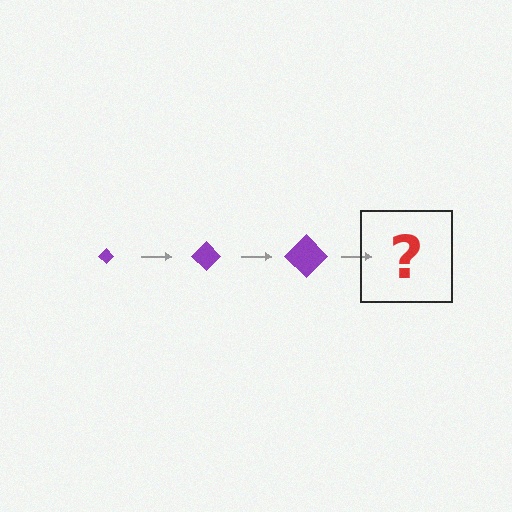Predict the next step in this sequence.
The next step is a purple diamond, larger than the previous one.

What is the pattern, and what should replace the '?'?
The pattern is that the diamond gets progressively larger each step. The '?' should be a purple diamond, larger than the previous one.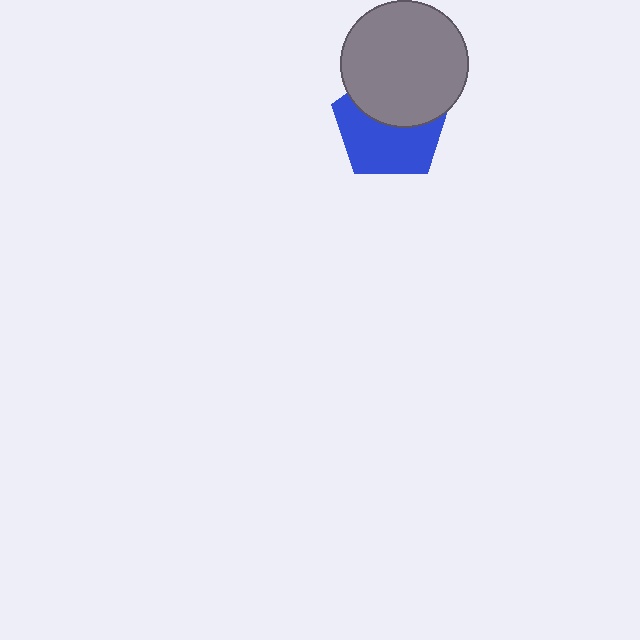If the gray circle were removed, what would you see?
You would see the complete blue pentagon.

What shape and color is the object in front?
The object in front is a gray circle.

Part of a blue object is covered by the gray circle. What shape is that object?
It is a pentagon.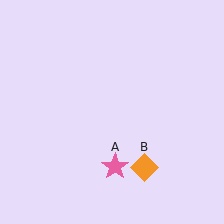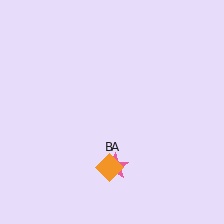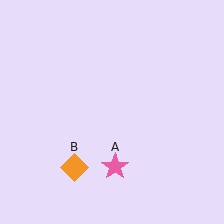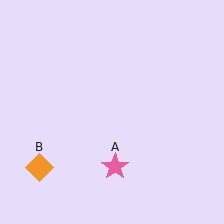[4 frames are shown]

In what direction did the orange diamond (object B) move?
The orange diamond (object B) moved left.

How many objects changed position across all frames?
1 object changed position: orange diamond (object B).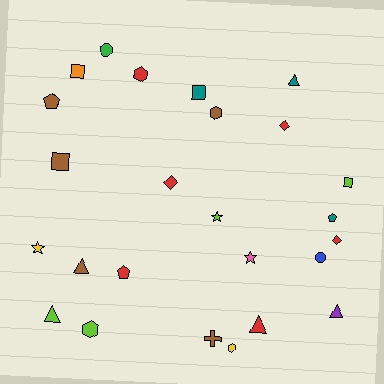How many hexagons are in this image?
There are 4 hexagons.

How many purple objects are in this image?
There is 1 purple object.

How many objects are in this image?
There are 25 objects.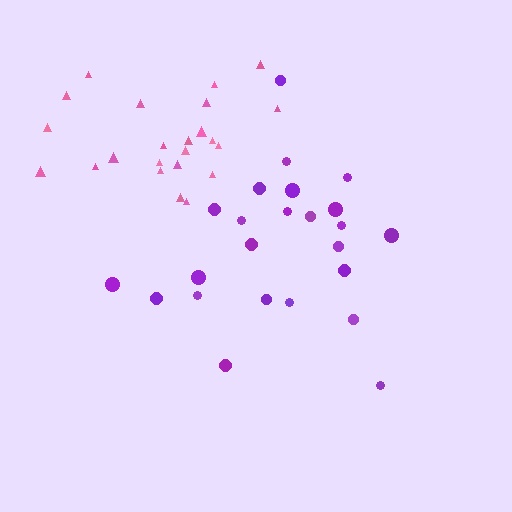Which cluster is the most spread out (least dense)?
Purple.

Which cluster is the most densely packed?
Pink.